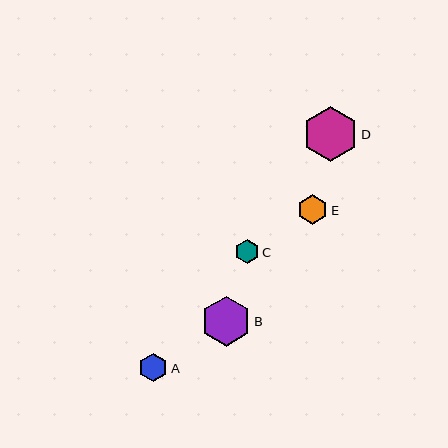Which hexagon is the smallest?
Hexagon C is the smallest with a size of approximately 24 pixels.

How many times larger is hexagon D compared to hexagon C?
Hexagon D is approximately 2.3 times the size of hexagon C.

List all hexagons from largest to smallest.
From largest to smallest: D, B, E, A, C.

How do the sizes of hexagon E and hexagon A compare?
Hexagon E and hexagon A are approximately the same size.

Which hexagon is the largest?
Hexagon D is the largest with a size of approximately 55 pixels.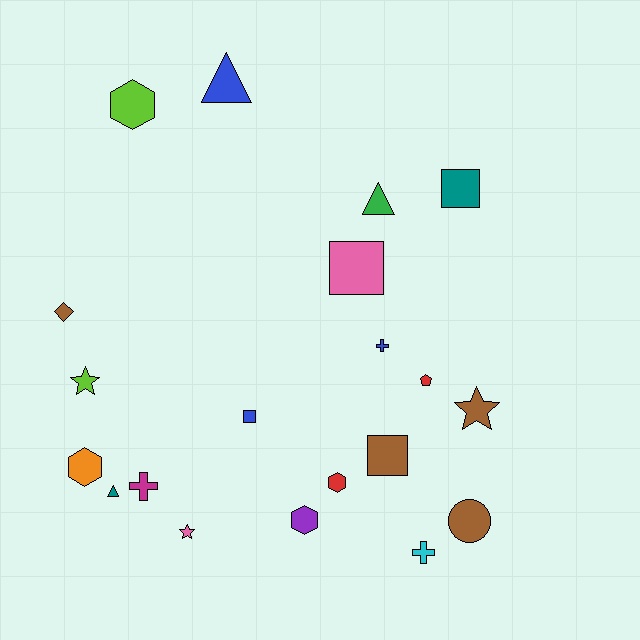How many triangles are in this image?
There are 3 triangles.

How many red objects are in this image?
There are 2 red objects.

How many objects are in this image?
There are 20 objects.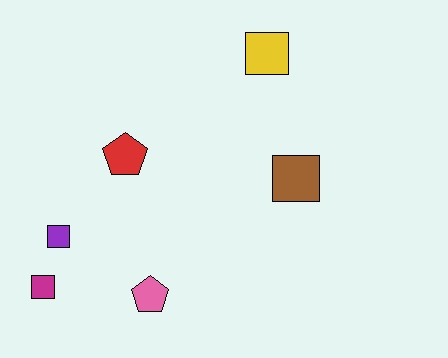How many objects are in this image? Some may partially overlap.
There are 6 objects.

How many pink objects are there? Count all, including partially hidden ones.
There is 1 pink object.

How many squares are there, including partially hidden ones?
There are 4 squares.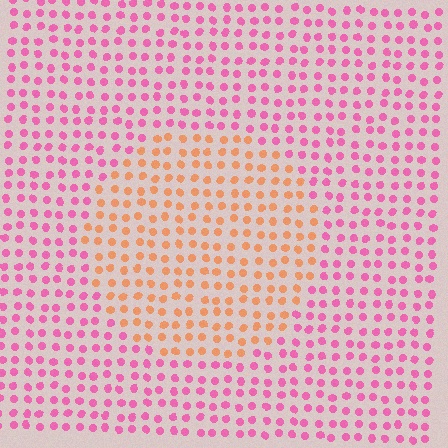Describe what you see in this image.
The image is filled with small pink elements in a uniform arrangement. A circle-shaped region is visible where the elements are tinted to a slightly different hue, forming a subtle color boundary.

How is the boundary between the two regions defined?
The boundary is defined purely by a slight shift in hue (about 54 degrees). Spacing, size, and orientation are identical on both sides.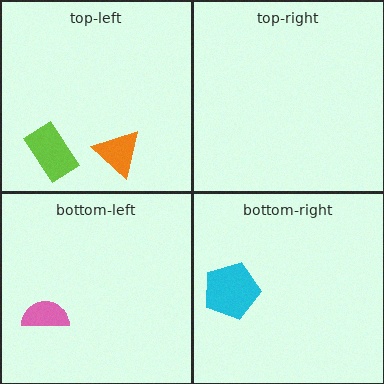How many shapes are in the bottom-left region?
1.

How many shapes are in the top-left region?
2.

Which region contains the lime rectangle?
The top-left region.